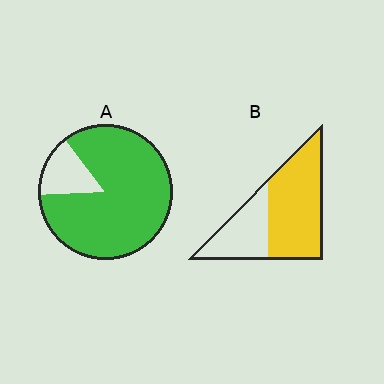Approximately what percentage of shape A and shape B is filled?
A is approximately 85% and B is approximately 65%.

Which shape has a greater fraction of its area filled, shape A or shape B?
Shape A.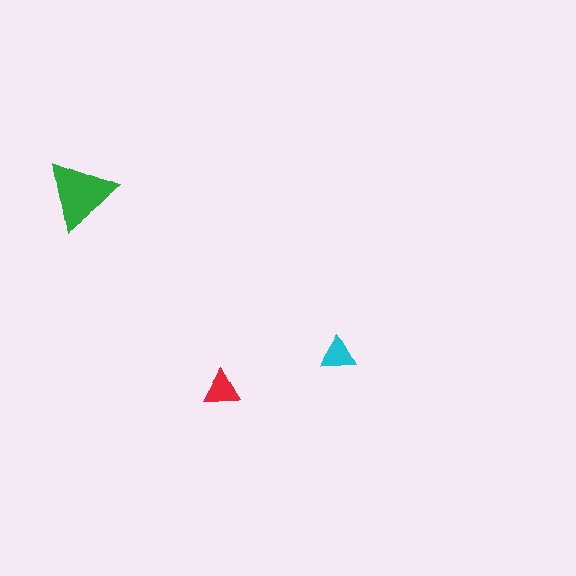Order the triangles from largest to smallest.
the green one, the red one, the cyan one.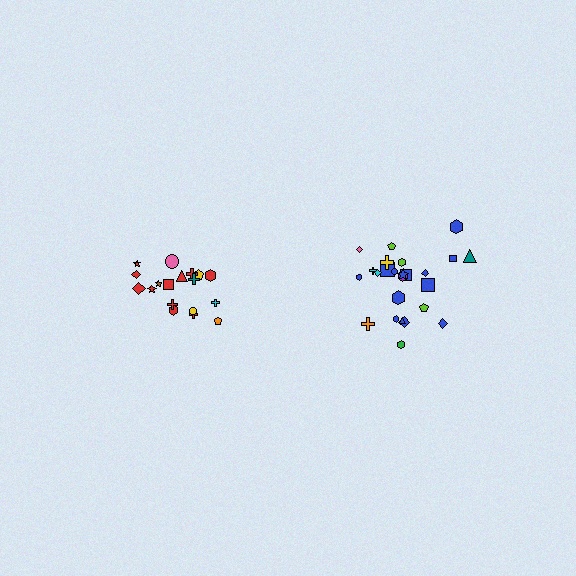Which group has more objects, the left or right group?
The right group.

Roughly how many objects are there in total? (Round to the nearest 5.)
Roughly 45 objects in total.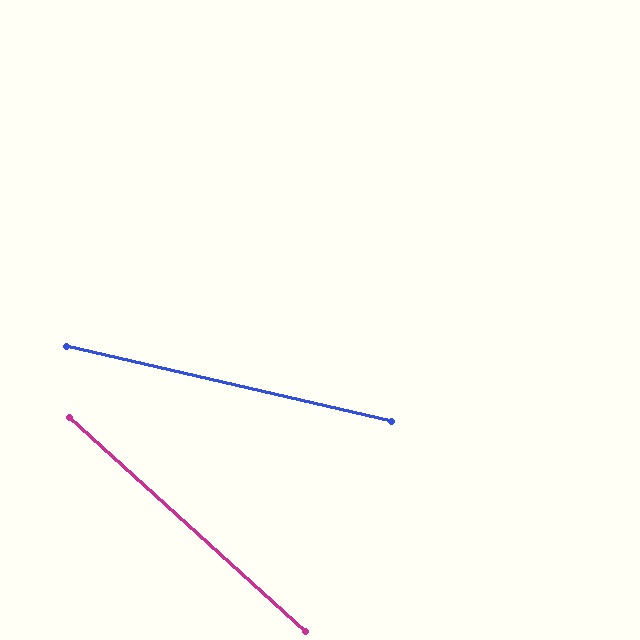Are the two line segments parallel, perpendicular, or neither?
Neither parallel nor perpendicular — they differ by about 29°.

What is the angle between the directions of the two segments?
Approximately 29 degrees.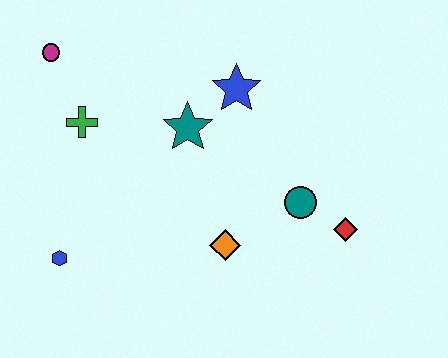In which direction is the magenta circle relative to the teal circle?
The magenta circle is to the left of the teal circle.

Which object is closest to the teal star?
The blue star is closest to the teal star.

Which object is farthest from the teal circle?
The magenta circle is farthest from the teal circle.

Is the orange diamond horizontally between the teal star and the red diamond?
Yes